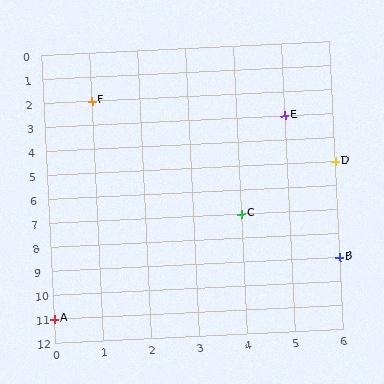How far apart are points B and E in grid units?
Points B and E are 1 column and 6 rows apart (about 6.1 grid units diagonally).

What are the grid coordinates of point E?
Point E is at grid coordinates (5, 3).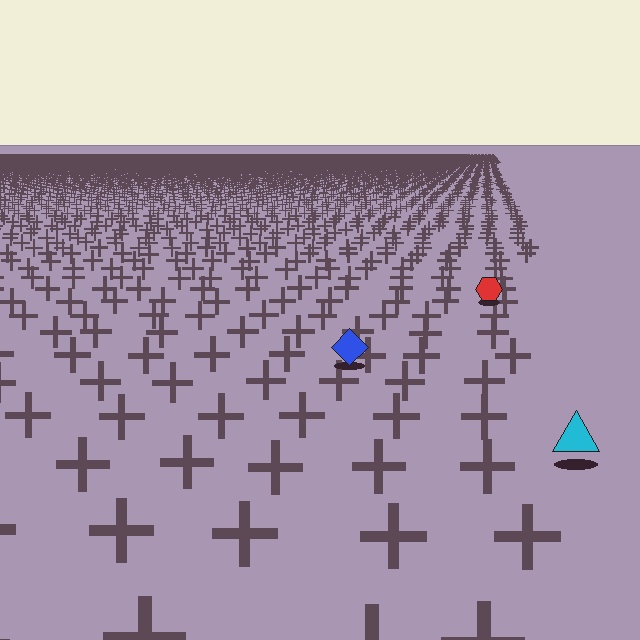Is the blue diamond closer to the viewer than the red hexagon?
Yes. The blue diamond is closer — you can tell from the texture gradient: the ground texture is coarser near it.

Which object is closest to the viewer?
The cyan triangle is closest. The texture marks near it are larger and more spread out.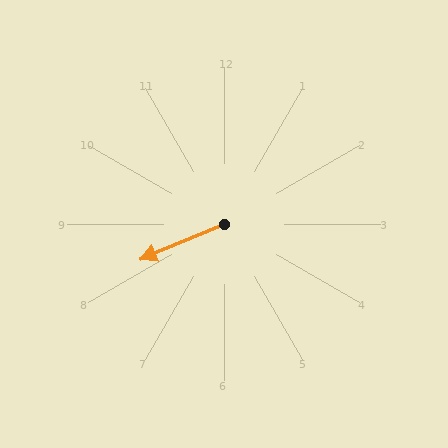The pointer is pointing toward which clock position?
Roughly 8 o'clock.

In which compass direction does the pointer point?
Southwest.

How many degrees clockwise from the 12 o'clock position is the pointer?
Approximately 247 degrees.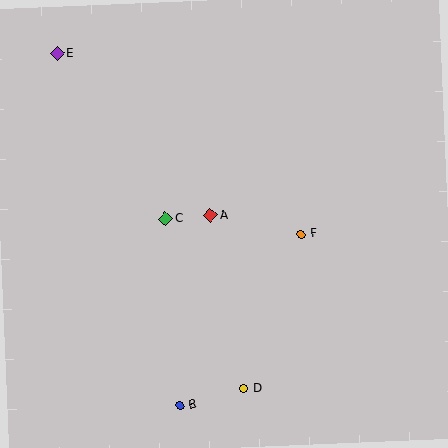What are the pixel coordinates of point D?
Point D is at (244, 388).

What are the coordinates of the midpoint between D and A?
The midpoint between D and A is at (227, 302).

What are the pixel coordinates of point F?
Point F is at (301, 234).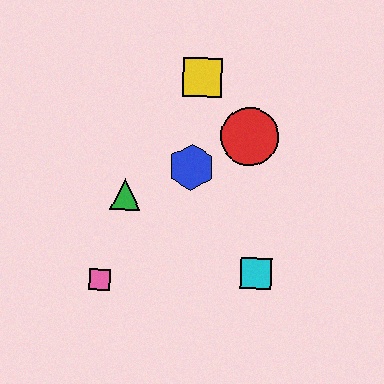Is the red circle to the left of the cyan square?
Yes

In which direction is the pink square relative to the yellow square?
The pink square is below the yellow square.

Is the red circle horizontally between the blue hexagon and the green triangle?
No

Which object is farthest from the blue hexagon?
The pink square is farthest from the blue hexagon.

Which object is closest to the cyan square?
The blue hexagon is closest to the cyan square.